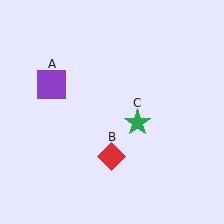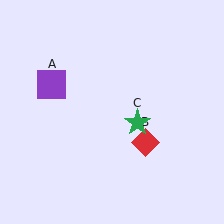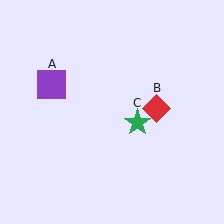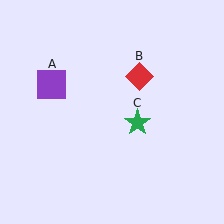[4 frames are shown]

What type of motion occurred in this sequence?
The red diamond (object B) rotated counterclockwise around the center of the scene.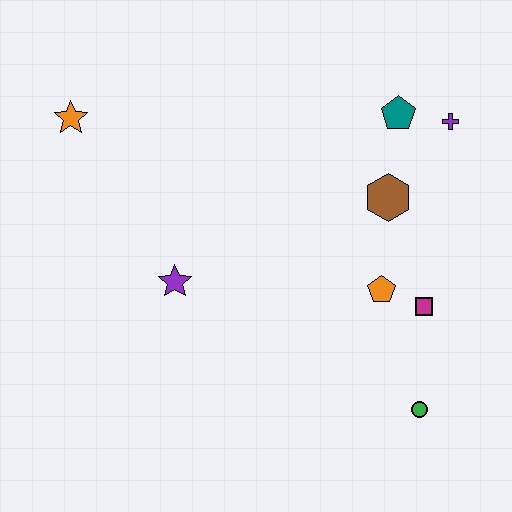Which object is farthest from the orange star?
The green circle is farthest from the orange star.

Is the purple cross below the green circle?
No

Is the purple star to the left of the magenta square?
Yes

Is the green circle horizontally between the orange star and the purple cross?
Yes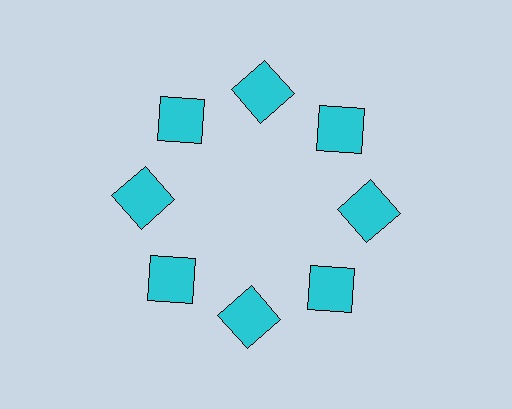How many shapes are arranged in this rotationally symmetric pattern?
There are 8 shapes, arranged in 8 groups of 1.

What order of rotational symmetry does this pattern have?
This pattern has 8-fold rotational symmetry.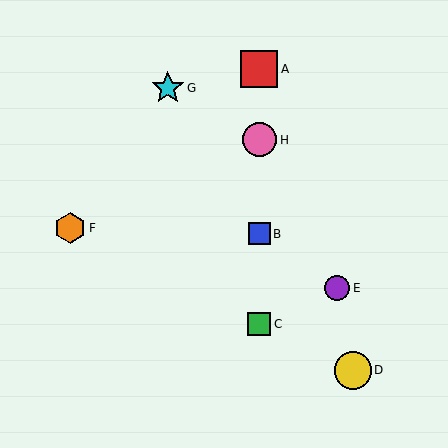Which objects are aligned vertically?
Objects A, B, C, H are aligned vertically.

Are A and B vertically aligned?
Yes, both are at x≈259.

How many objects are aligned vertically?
4 objects (A, B, C, H) are aligned vertically.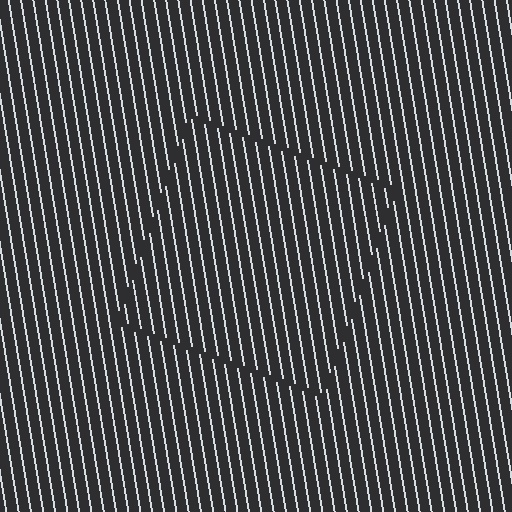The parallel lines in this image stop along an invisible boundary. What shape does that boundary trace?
An illusory square. The interior of the shape contains the same grating, shifted by half a period — the contour is defined by the phase discontinuity where line-ends from the inner and outer gratings abut.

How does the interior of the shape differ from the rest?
The interior of the shape contains the same grating, shifted by half a period — the contour is defined by the phase discontinuity where line-ends from the inner and outer gratings abut.